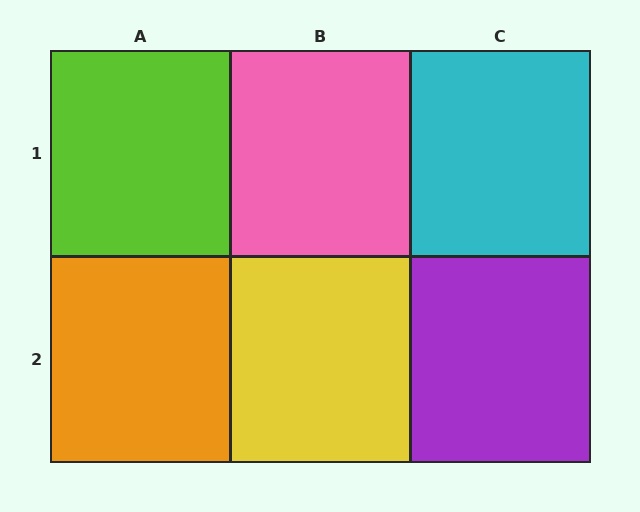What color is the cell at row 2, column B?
Yellow.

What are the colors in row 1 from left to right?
Lime, pink, cyan.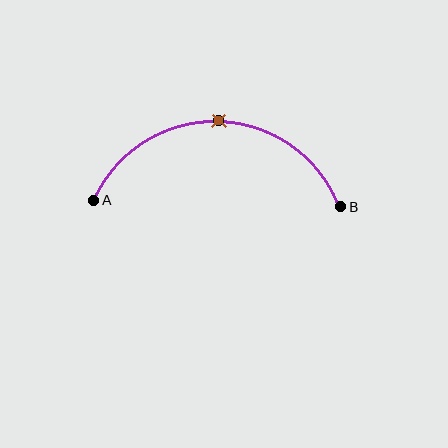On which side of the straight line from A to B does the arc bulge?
The arc bulges above the straight line connecting A and B.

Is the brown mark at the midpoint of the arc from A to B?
Yes. The brown mark lies on the arc at equal arc-length from both A and B — it is the arc midpoint.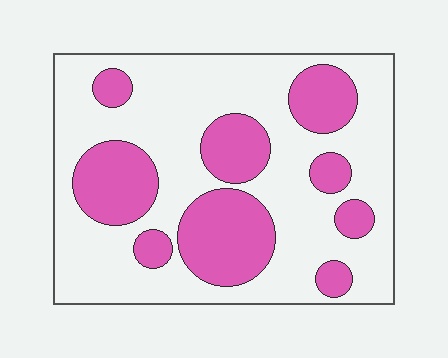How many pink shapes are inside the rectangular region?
9.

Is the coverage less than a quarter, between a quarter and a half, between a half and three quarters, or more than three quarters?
Between a quarter and a half.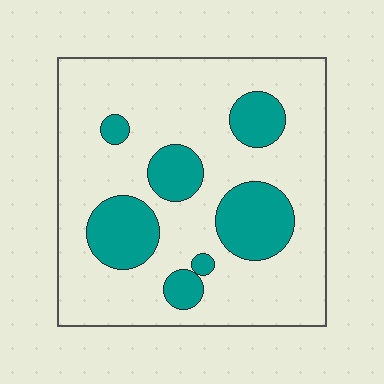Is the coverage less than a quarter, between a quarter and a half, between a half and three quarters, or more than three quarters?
Less than a quarter.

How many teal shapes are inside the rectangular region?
7.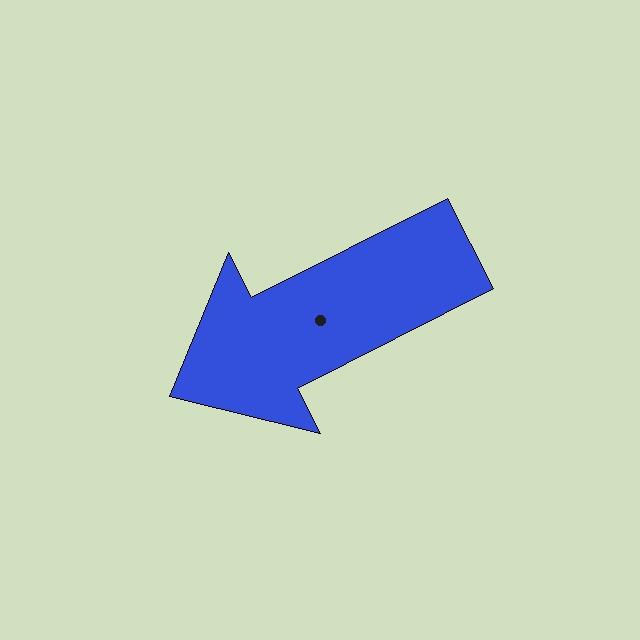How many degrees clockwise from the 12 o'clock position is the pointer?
Approximately 243 degrees.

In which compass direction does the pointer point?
Southwest.